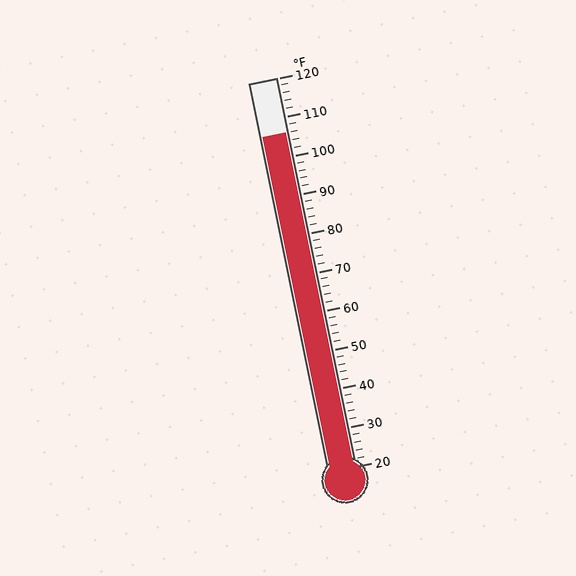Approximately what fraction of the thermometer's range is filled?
The thermometer is filled to approximately 85% of its range.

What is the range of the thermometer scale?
The thermometer scale ranges from 20°F to 120°F.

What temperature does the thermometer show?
The thermometer shows approximately 106°F.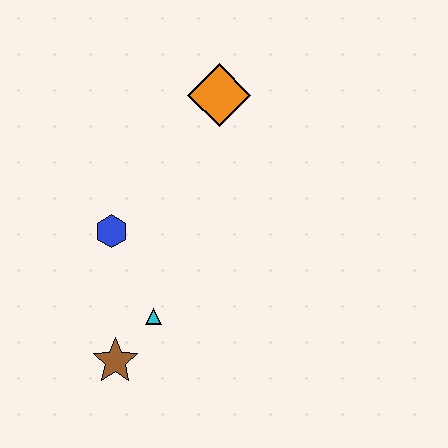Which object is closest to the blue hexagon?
The cyan triangle is closest to the blue hexagon.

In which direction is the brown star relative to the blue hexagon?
The brown star is below the blue hexagon.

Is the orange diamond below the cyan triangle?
No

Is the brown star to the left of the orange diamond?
Yes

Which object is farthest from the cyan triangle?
The orange diamond is farthest from the cyan triangle.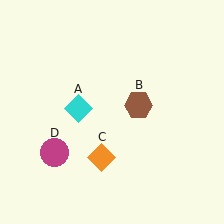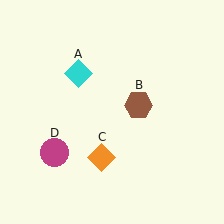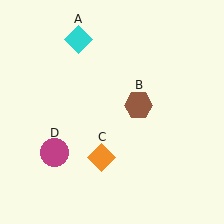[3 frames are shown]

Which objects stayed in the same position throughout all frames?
Brown hexagon (object B) and orange diamond (object C) and magenta circle (object D) remained stationary.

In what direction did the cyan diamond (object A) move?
The cyan diamond (object A) moved up.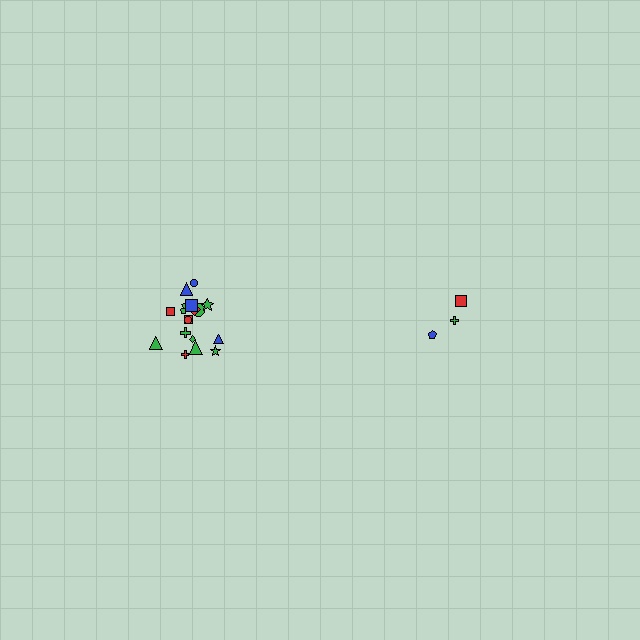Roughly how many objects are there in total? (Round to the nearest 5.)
Roughly 20 objects in total.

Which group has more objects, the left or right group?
The left group.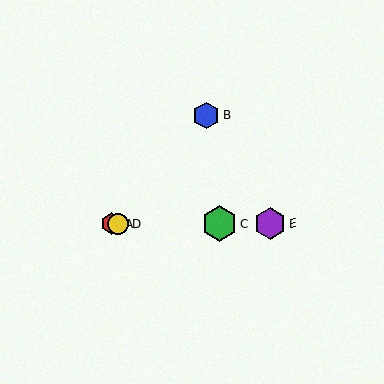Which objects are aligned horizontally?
Objects A, C, D, E are aligned horizontally.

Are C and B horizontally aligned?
No, C is at y≈223 and B is at y≈115.